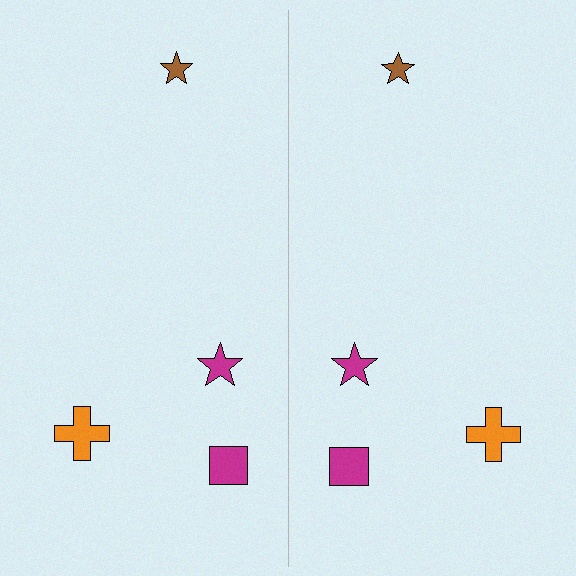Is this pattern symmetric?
Yes, this pattern has bilateral (reflection) symmetry.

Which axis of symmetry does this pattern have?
The pattern has a vertical axis of symmetry running through the center of the image.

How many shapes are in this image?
There are 8 shapes in this image.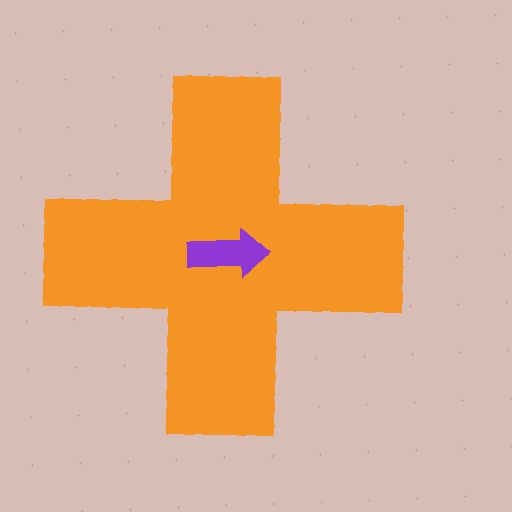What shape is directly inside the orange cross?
The purple arrow.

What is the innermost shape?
The purple arrow.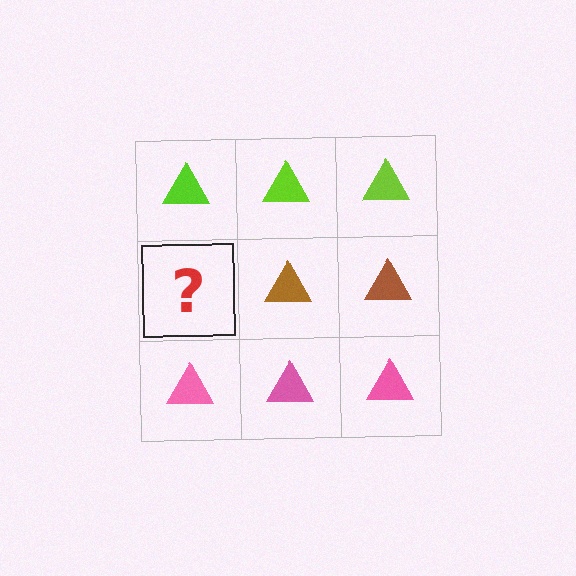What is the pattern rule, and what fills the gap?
The rule is that each row has a consistent color. The gap should be filled with a brown triangle.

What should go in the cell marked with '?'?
The missing cell should contain a brown triangle.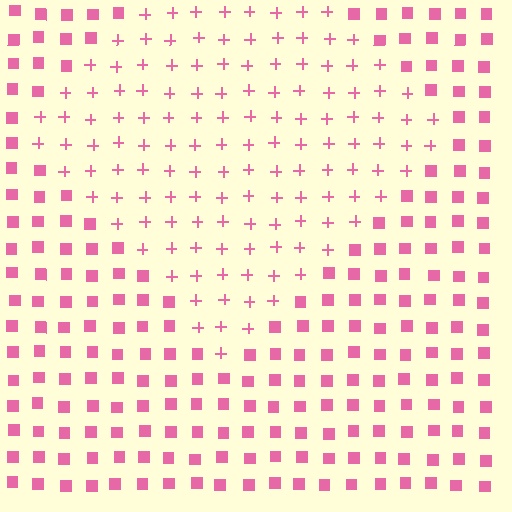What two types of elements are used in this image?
The image uses plus signs inside the diamond region and squares outside it.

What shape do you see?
I see a diamond.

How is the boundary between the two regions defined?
The boundary is defined by a change in element shape: plus signs inside vs. squares outside. All elements share the same color and spacing.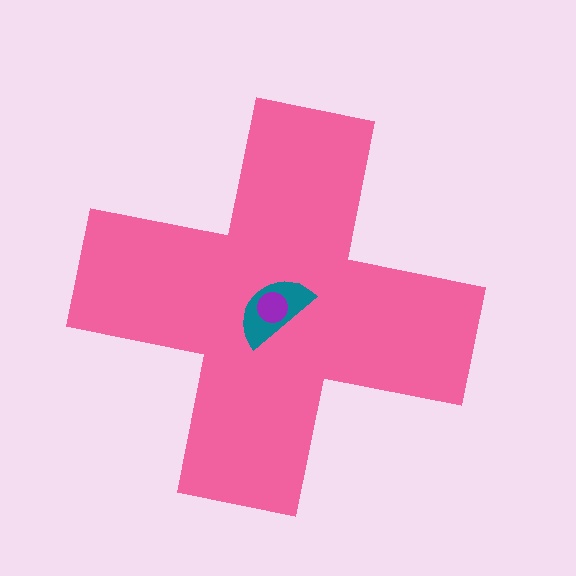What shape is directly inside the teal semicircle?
The purple circle.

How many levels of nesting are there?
3.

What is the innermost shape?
The purple circle.